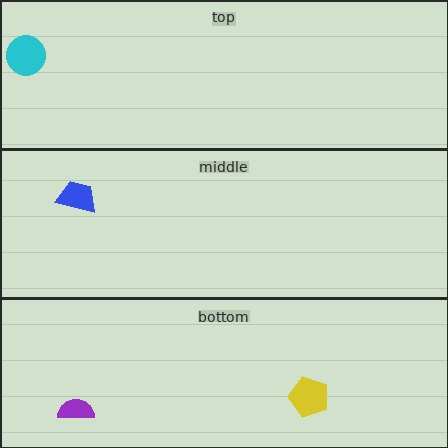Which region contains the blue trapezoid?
The middle region.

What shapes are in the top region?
The cyan circle.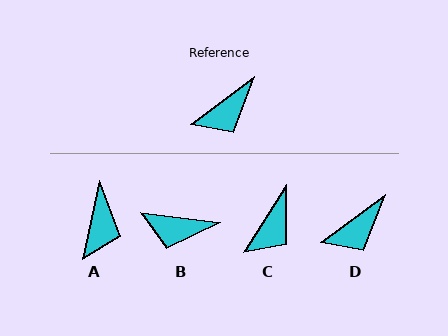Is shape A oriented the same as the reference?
No, it is off by about 42 degrees.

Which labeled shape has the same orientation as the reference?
D.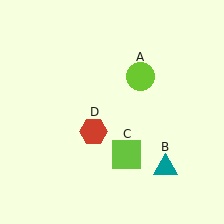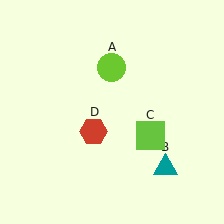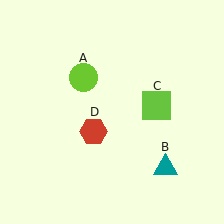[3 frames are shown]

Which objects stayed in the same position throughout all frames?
Teal triangle (object B) and red hexagon (object D) remained stationary.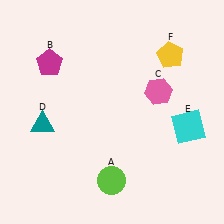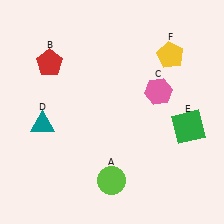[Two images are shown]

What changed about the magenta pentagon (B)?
In Image 1, B is magenta. In Image 2, it changed to red.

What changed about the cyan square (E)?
In Image 1, E is cyan. In Image 2, it changed to green.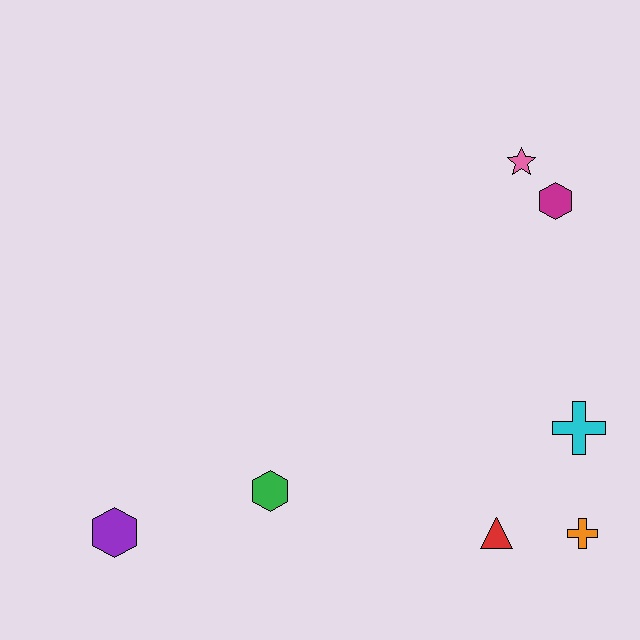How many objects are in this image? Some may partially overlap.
There are 7 objects.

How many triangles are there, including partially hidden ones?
There is 1 triangle.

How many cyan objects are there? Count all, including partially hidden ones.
There is 1 cyan object.